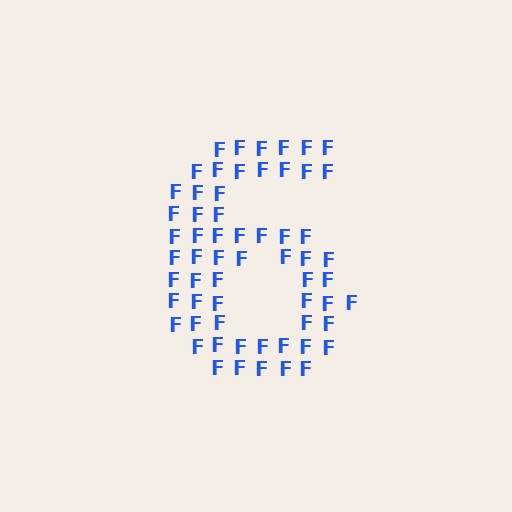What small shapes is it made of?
It is made of small letter F's.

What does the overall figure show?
The overall figure shows the digit 6.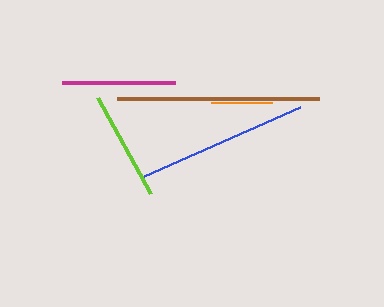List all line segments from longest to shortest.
From longest to shortest: brown, blue, magenta, lime, orange.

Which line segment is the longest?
The brown line is the longest at approximately 203 pixels.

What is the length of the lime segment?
The lime segment is approximately 110 pixels long.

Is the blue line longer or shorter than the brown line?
The brown line is longer than the blue line.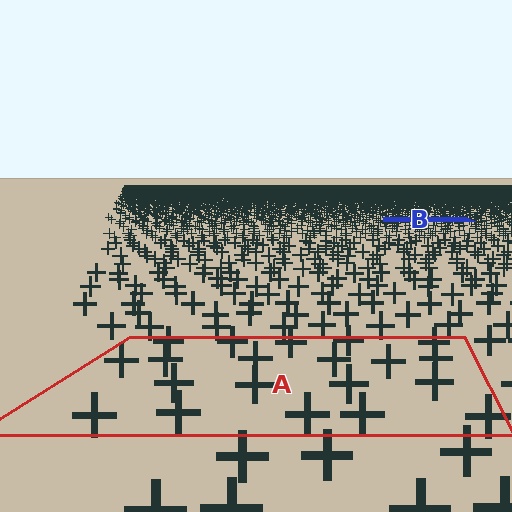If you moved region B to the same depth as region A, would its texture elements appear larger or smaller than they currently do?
They would appear larger. At a closer depth, the same texture elements are projected at a bigger on-screen size.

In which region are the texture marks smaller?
The texture marks are smaller in region B, because it is farther away.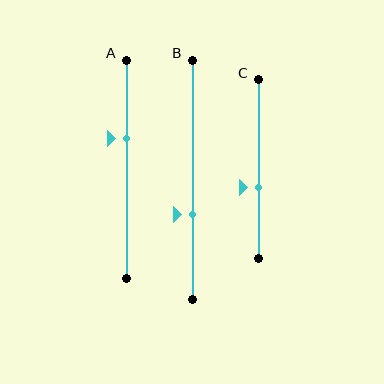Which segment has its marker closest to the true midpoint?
Segment C has its marker closest to the true midpoint.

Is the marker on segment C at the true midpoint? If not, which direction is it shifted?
No, the marker on segment C is shifted downward by about 10% of the segment length.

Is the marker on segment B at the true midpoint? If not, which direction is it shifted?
No, the marker on segment B is shifted downward by about 14% of the segment length.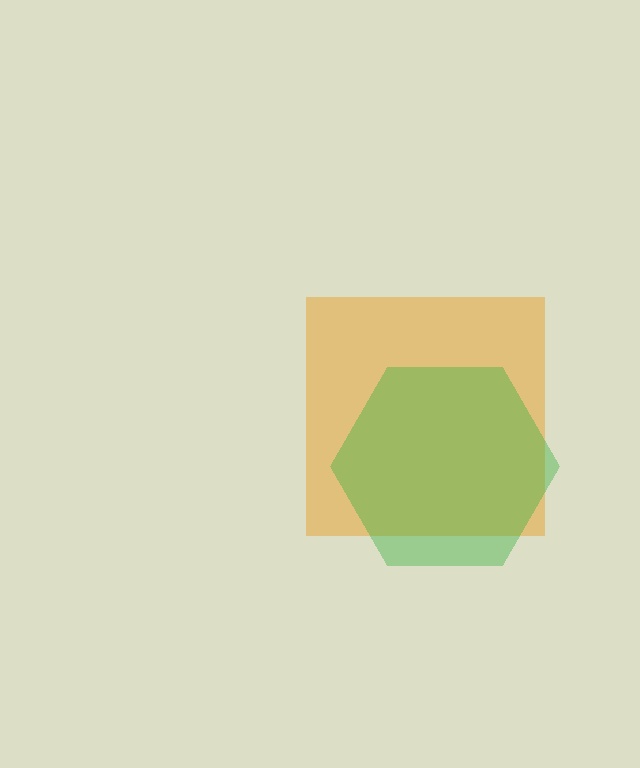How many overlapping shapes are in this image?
There are 2 overlapping shapes in the image.